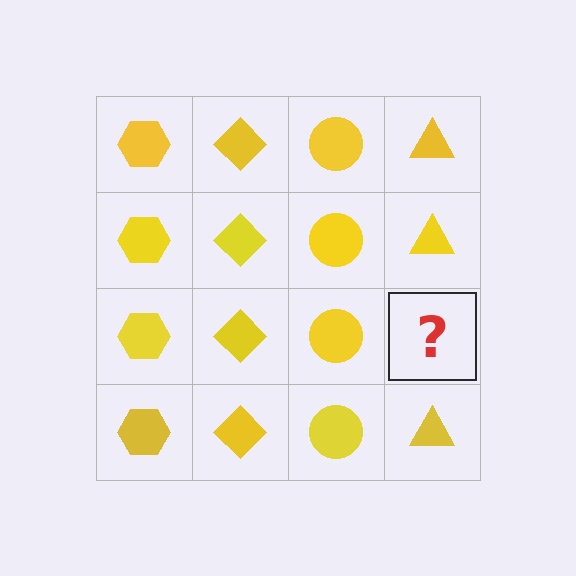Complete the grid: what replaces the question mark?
The question mark should be replaced with a yellow triangle.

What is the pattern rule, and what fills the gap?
The rule is that each column has a consistent shape. The gap should be filled with a yellow triangle.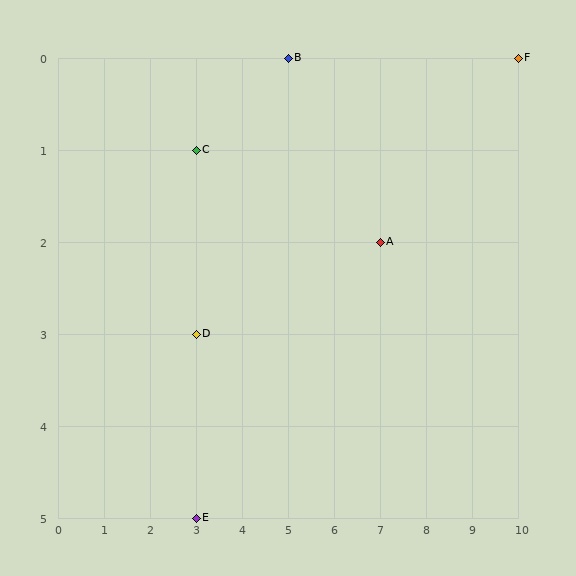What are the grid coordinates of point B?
Point B is at grid coordinates (5, 0).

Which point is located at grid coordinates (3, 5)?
Point E is at (3, 5).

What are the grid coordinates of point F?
Point F is at grid coordinates (10, 0).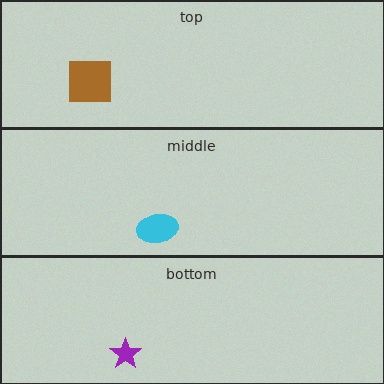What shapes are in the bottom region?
The purple star.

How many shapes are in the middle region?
1.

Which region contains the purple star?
The bottom region.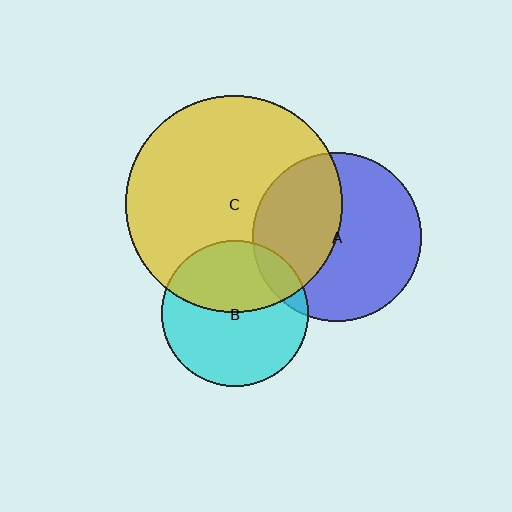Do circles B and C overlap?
Yes.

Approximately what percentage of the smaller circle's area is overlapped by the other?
Approximately 40%.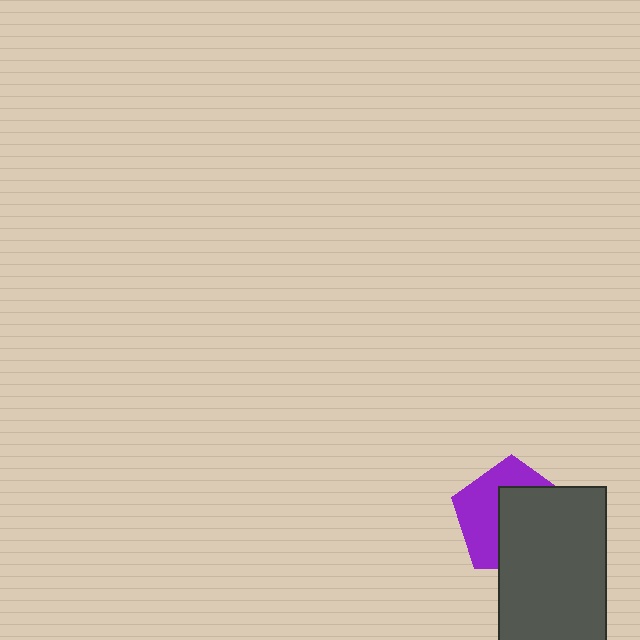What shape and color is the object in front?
The object in front is a dark gray rectangle.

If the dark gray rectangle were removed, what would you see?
You would see the complete purple pentagon.